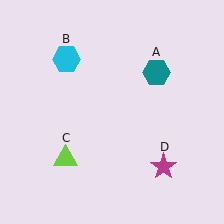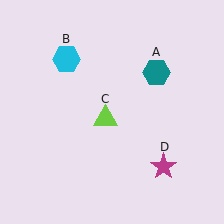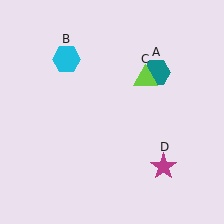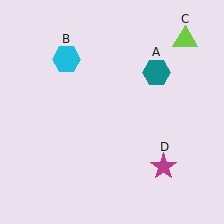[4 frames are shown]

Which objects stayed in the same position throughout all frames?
Teal hexagon (object A) and cyan hexagon (object B) and magenta star (object D) remained stationary.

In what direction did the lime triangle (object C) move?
The lime triangle (object C) moved up and to the right.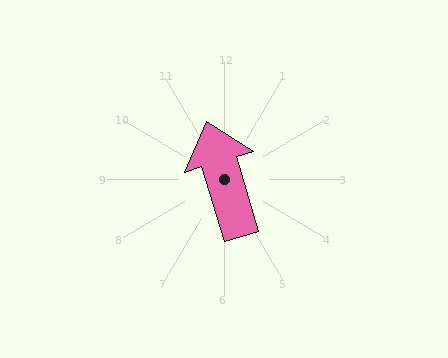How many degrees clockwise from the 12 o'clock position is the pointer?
Approximately 343 degrees.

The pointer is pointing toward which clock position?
Roughly 11 o'clock.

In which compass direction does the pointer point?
North.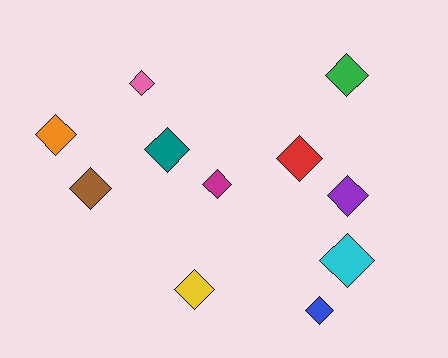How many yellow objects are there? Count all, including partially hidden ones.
There is 1 yellow object.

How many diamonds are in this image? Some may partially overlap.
There are 11 diamonds.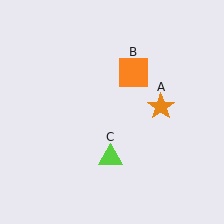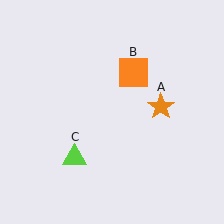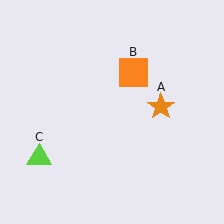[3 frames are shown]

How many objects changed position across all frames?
1 object changed position: lime triangle (object C).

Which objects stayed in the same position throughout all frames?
Orange star (object A) and orange square (object B) remained stationary.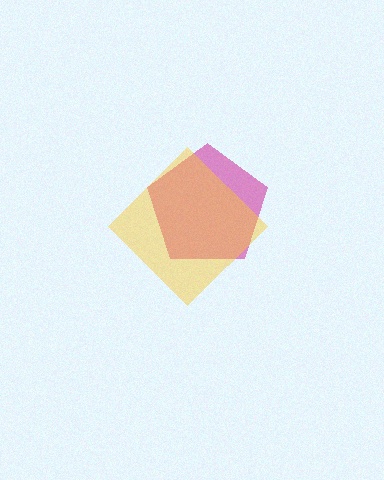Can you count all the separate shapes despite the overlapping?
Yes, there are 2 separate shapes.